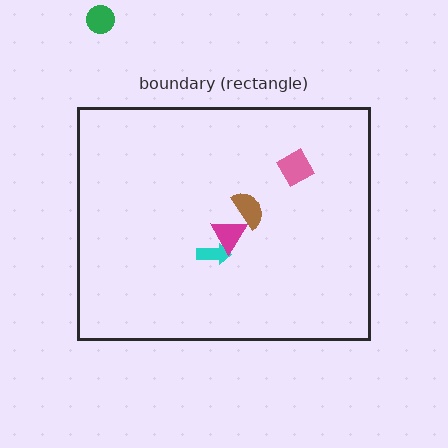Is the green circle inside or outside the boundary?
Outside.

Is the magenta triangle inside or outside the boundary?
Inside.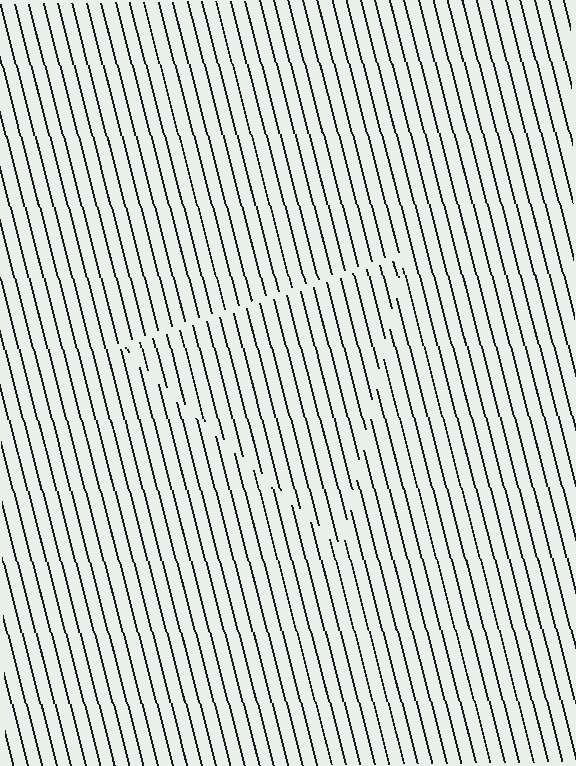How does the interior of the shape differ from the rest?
The interior of the shape contains the same grating, shifted by half a period — the contour is defined by the phase discontinuity where line-ends from the inner and outer gratings abut.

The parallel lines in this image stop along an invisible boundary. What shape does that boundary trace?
An illusory triangle. The interior of the shape contains the same grating, shifted by half a period — the contour is defined by the phase discontinuity where line-ends from the inner and outer gratings abut.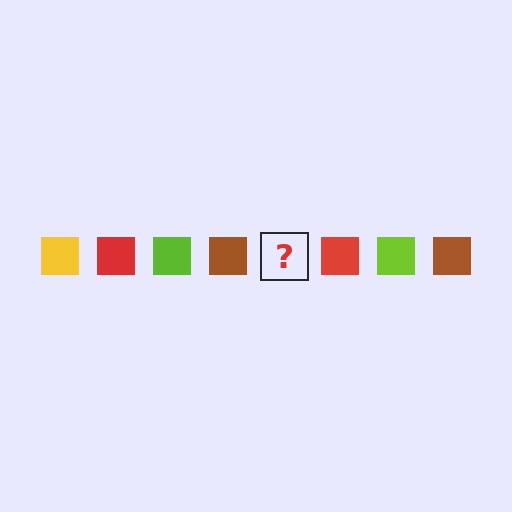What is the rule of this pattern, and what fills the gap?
The rule is that the pattern cycles through yellow, red, lime, brown squares. The gap should be filled with a yellow square.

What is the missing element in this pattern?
The missing element is a yellow square.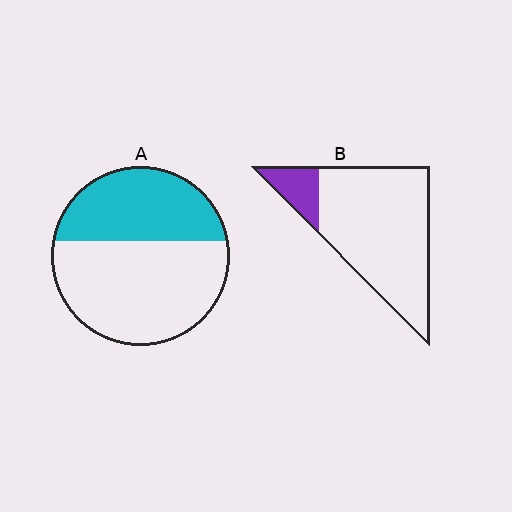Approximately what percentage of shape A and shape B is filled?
A is approximately 40% and B is approximately 15%.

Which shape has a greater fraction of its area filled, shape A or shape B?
Shape A.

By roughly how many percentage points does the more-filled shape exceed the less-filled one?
By roughly 25 percentage points (A over B).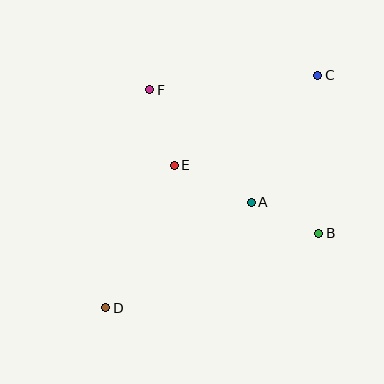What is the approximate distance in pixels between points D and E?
The distance between D and E is approximately 158 pixels.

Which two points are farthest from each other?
Points C and D are farthest from each other.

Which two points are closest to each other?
Points A and B are closest to each other.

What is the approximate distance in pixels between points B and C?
The distance between B and C is approximately 158 pixels.